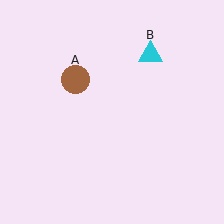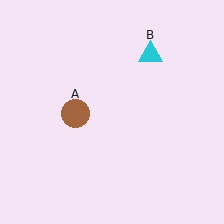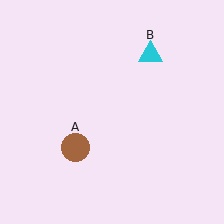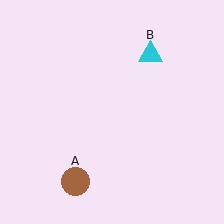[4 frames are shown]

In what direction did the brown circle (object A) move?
The brown circle (object A) moved down.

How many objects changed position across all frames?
1 object changed position: brown circle (object A).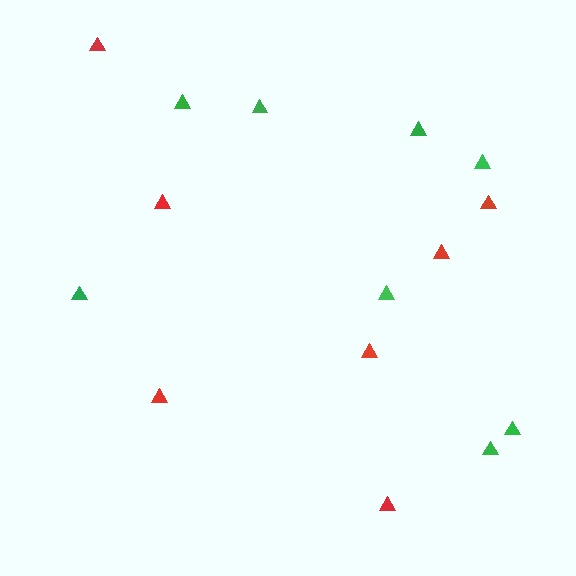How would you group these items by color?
There are 2 groups: one group of green triangles (8) and one group of red triangles (7).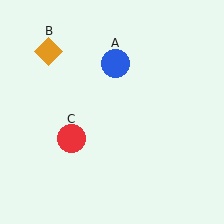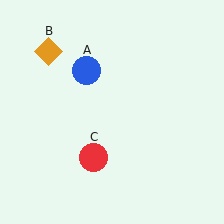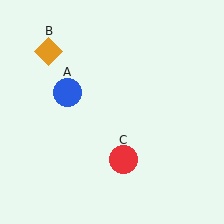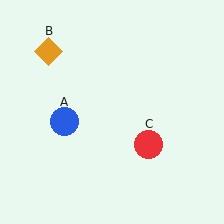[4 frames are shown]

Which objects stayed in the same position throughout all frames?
Orange diamond (object B) remained stationary.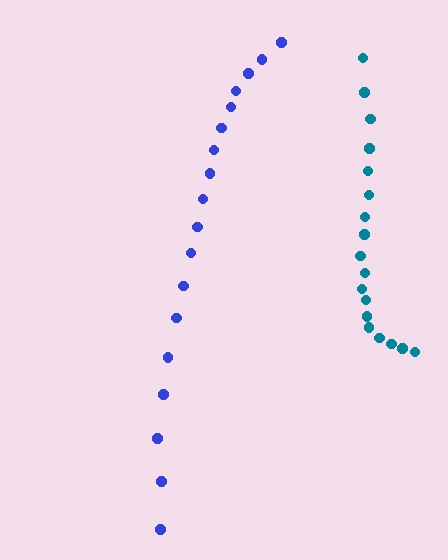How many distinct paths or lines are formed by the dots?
There are 2 distinct paths.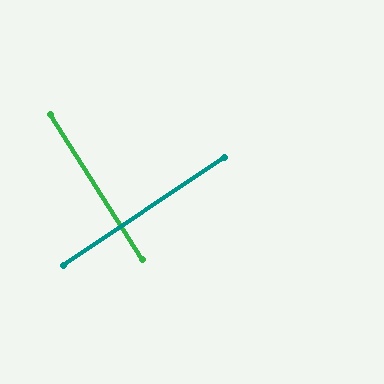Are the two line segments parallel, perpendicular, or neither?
Perpendicular — they meet at approximately 89°.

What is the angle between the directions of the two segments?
Approximately 89 degrees.